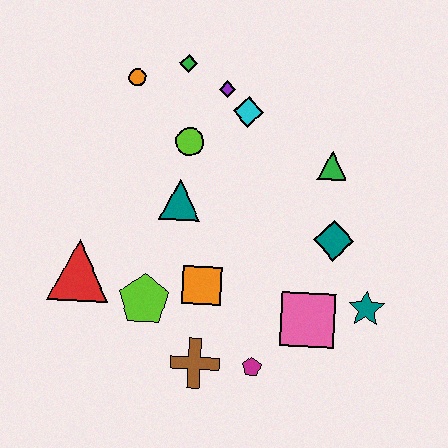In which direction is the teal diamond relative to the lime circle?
The teal diamond is to the right of the lime circle.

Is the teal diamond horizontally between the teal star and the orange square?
Yes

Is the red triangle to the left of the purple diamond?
Yes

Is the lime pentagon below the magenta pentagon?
No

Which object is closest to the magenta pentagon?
The brown cross is closest to the magenta pentagon.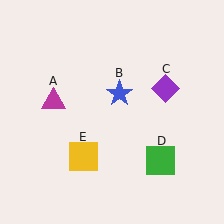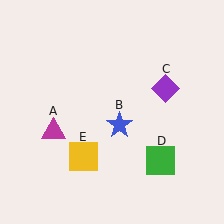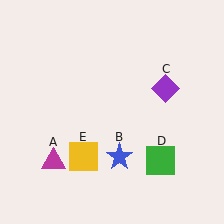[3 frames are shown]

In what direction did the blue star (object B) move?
The blue star (object B) moved down.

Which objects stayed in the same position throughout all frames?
Purple diamond (object C) and green square (object D) and yellow square (object E) remained stationary.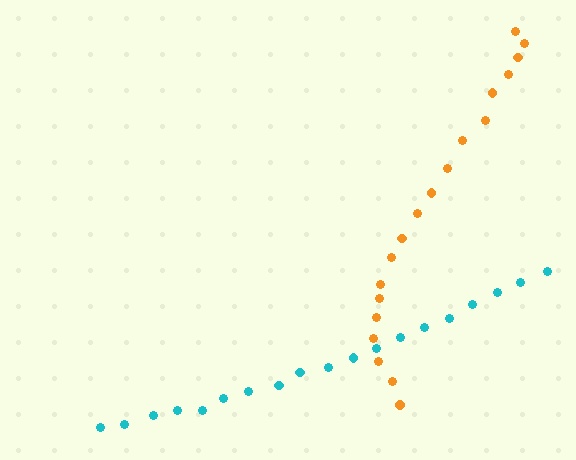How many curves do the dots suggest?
There are 2 distinct paths.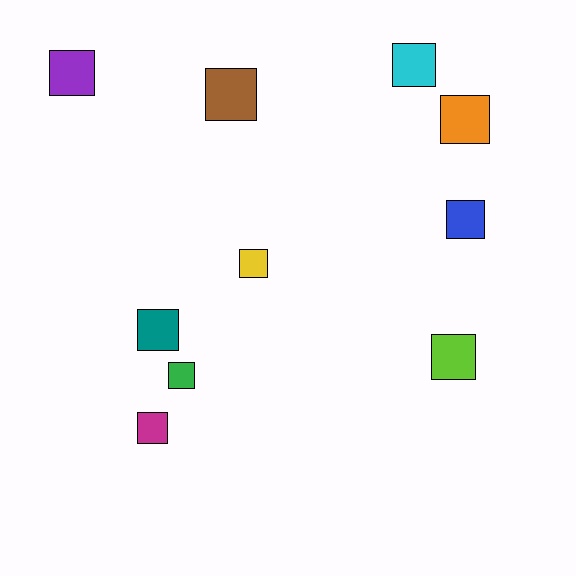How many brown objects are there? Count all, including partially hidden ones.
There is 1 brown object.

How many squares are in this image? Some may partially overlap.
There are 10 squares.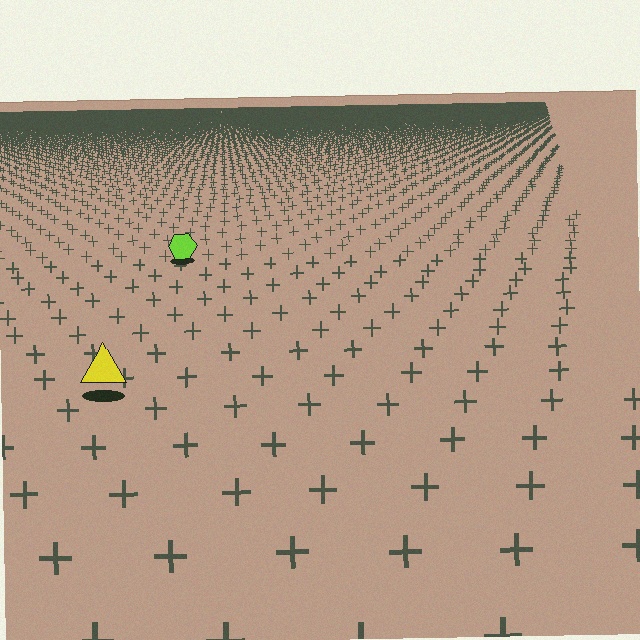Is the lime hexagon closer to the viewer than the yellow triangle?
No. The yellow triangle is closer — you can tell from the texture gradient: the ground texture is coarser near it.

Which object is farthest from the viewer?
The lime hexagon is farthest from the viewer. It appears smaller and the ground texture around it is denser.